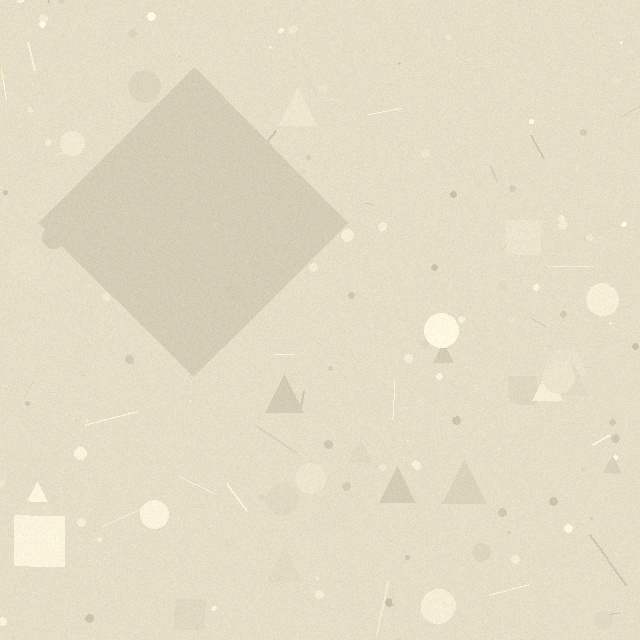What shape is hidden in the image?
A diamond is hidden in the image.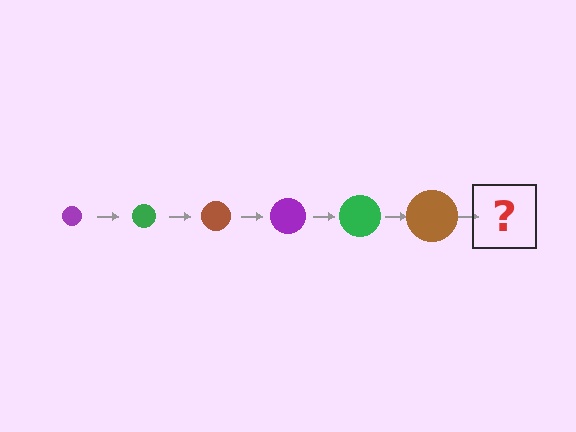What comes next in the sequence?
The next element should be a purple circle, larger than the previous one.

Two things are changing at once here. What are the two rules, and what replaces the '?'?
The two rules are that the circle grows larger each step and the color cycles through purple, green, and brown. The '?' should be a purple circle, larger than the previous one.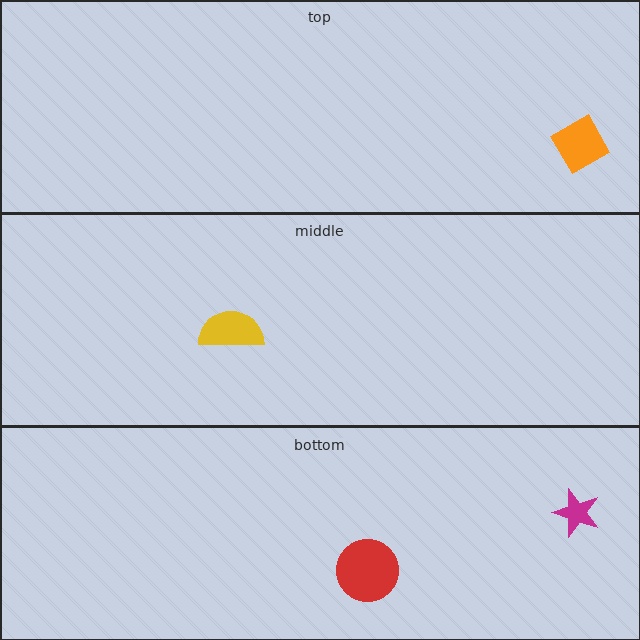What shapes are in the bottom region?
The magenta star, the red circle.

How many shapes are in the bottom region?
2.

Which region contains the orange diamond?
The top region.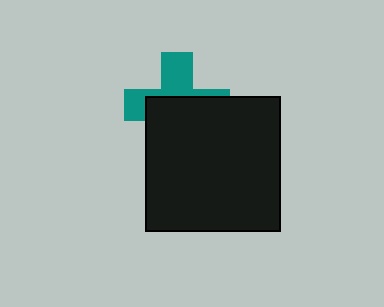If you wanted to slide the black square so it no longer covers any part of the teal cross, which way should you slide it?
Slide it down — that is the most direct way to separate the two shapes.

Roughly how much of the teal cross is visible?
A small part of it is visible (roughly 42%).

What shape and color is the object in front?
The object in front is a black square.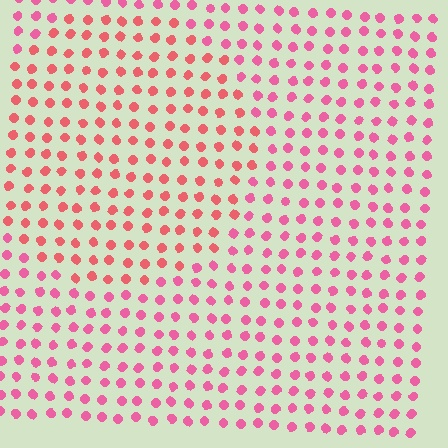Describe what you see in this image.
The image is filled with small pink elements in a uniform arrangement. A circle-shaped region is visible where the elements are tinted to a slightly different hue, forming a subtle color boundary.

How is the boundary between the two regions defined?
The boundary is defined purely by a slight shift in hue (about 24 degrees). Spacing, size, and orientation are identical on both sides.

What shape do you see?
I see a circle.